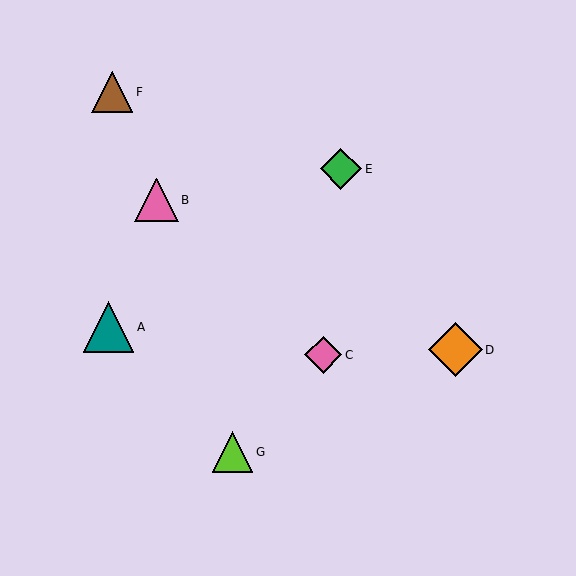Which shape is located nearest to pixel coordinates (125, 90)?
The brown triangle (labeled F) at (112, 92) is nearest to that location.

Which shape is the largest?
The orange diamond (labeled D) is the largest.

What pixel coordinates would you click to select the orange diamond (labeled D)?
Click at (455, 350) to select the orange diamond D.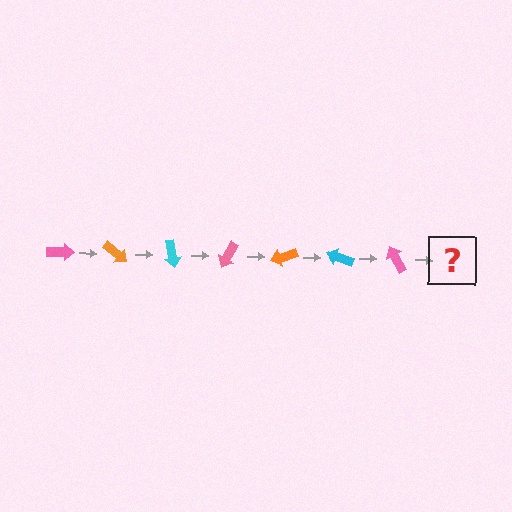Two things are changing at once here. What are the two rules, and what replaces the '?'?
The two rules are that it rotates 40 degrees each step and the color cycles through pink, orange, and cyan. The '?' should be an orange arrow, rotated 280 degrees from the start.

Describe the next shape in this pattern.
It should be an orange arrow, rotated 280 degrees from the start.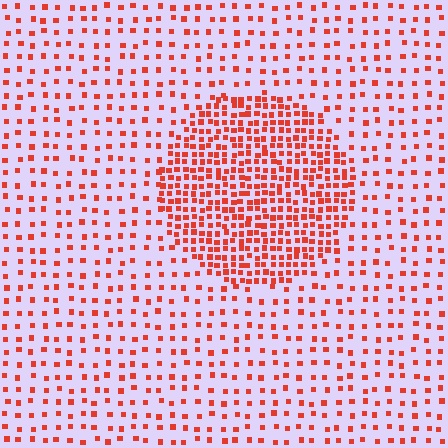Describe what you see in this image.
The image contains small red elements arranged at two different densities. A circle-shaped region is visible where the elements are more densely packed than the surrounding area.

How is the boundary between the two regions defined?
The boundary is defined by a change in element density (approximately 2.6x ratio). All elements are the same color, size, and shape.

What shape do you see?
I see a circle.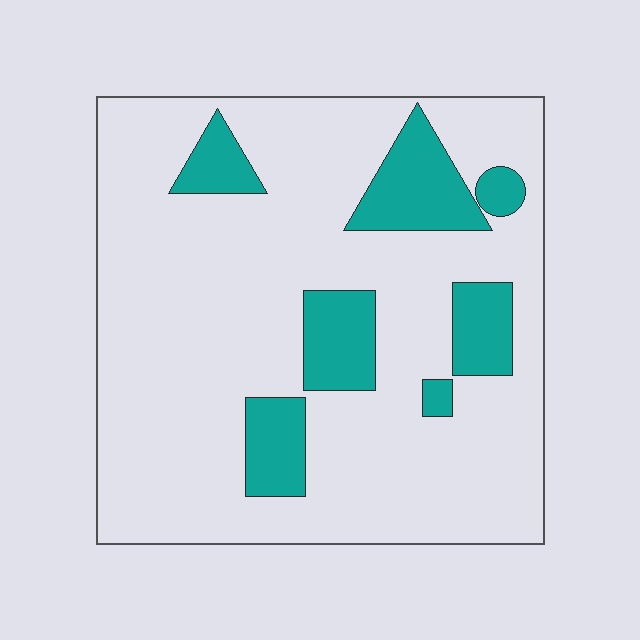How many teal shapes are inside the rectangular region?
7.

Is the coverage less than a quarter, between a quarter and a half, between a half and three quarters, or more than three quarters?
Less than a quarter.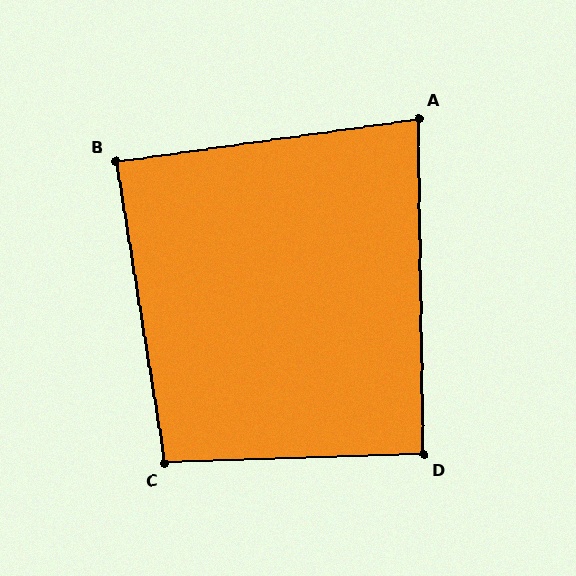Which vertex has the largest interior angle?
C, at approximately 97 degrees.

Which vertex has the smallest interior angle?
A, at approximately 83 degrees.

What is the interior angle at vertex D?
Approximately 91 degrees (approximately right).